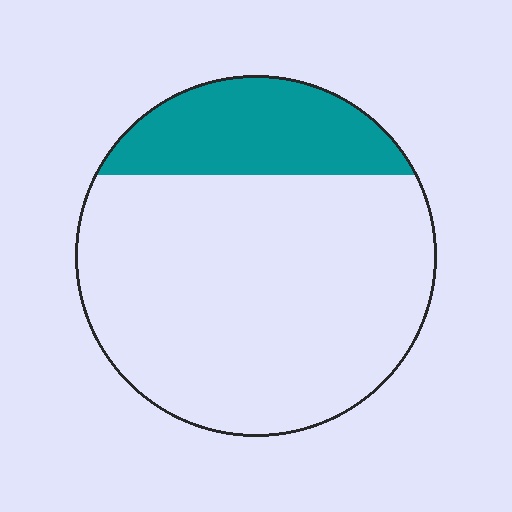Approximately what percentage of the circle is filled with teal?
Approximately 20%.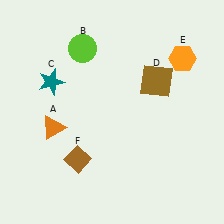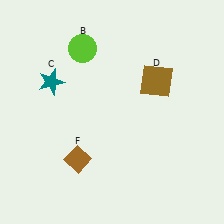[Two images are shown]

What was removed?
The orange triangle (A), the orange hexagon (E) were removed in Image 2.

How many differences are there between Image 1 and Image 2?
There are 2 differences between the two images.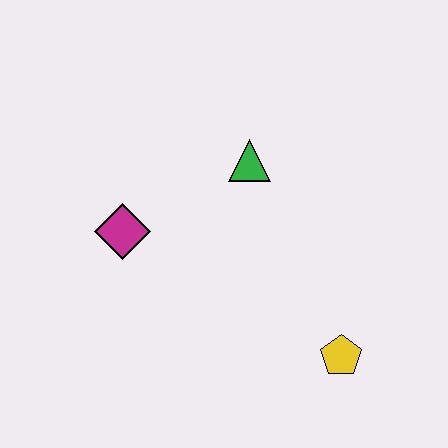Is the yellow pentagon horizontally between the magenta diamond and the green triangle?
No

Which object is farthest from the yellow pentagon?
The magenta diamond is farthest from the yellow pentagon.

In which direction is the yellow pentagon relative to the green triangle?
The yellow pentagon is below the green triangle.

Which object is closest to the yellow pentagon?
The green triangle is closest to the yellow pentagon.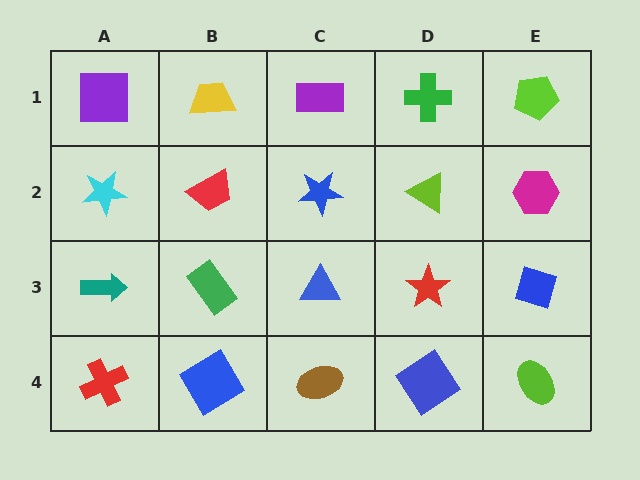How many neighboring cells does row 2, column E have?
3.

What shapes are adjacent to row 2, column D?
A green cross (row 1, column D), a red star (row 3, column D), a blue star (row 2, column C), a magenta hexagon (row 2, column E).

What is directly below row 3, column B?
A blue diamond.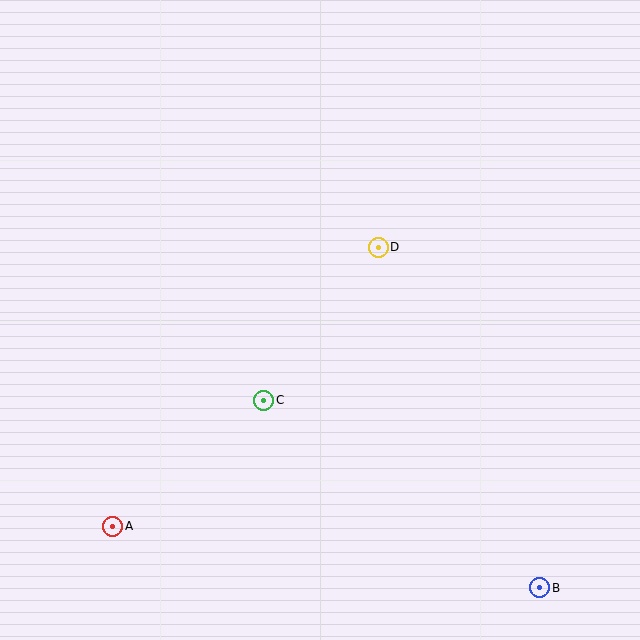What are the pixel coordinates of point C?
Point C is at (264, 400).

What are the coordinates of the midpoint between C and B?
The midpoint between C and B is at (402, 494).